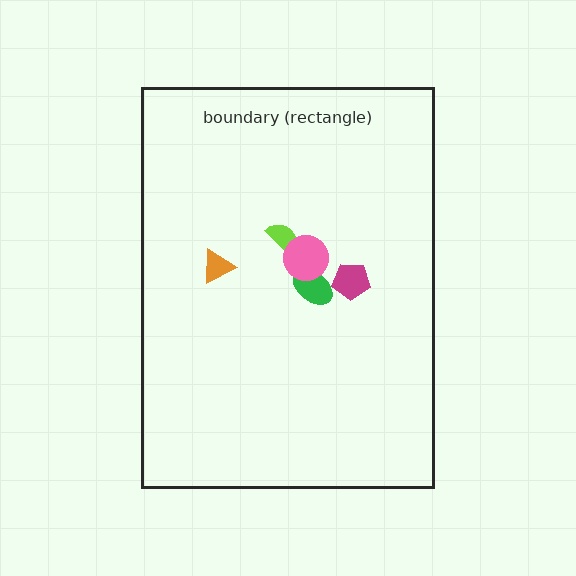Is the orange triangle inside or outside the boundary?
Inside.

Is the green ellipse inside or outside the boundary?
Inside.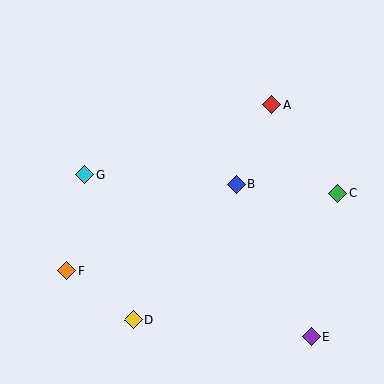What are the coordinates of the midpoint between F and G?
The midpoint between F and G is at (75, 222).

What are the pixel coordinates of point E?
Point E is at (311, 337).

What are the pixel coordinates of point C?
Point C is at (338, 193).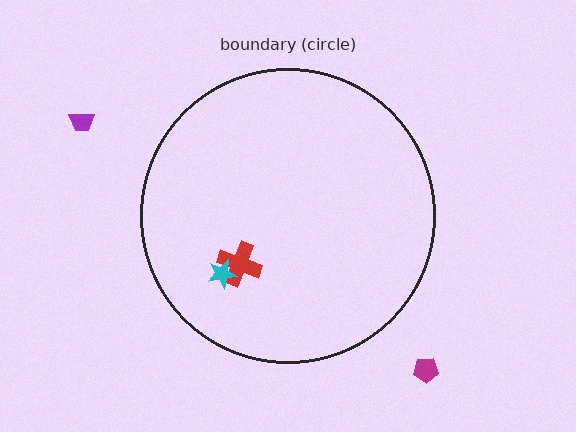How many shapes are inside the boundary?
2 inside, 2 outside.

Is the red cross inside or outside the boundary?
Inside.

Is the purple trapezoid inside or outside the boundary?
Outside.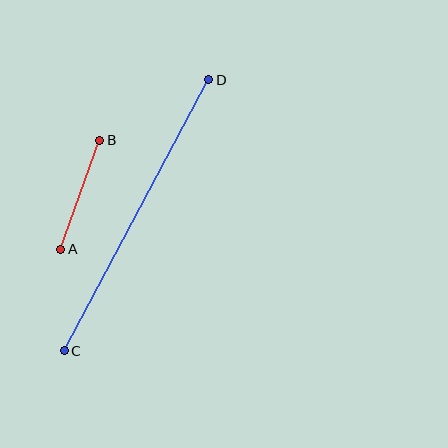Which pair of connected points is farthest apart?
Points C and D are farthest apart.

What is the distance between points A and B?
The distance is approximately 116 pixels.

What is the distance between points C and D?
The distance is approximately 307 pixels.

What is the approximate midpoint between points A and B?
The midpoint is at approximately (80, 195) pixels.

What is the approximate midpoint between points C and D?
The midpoint is at approximately (136, 215) pixels.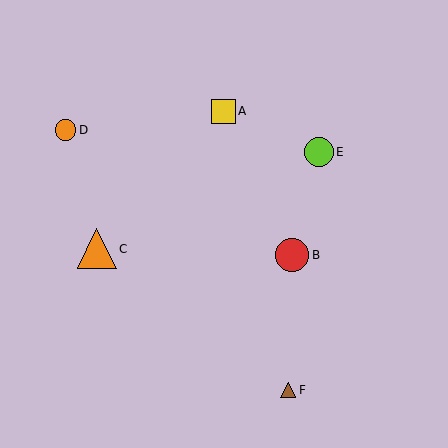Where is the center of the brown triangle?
The center of the brown triangle is at (288, 390).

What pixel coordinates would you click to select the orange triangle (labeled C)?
Click at (97, 249) to select the orange triangle C.